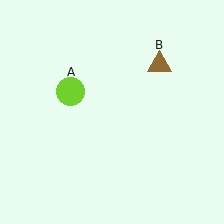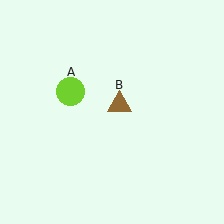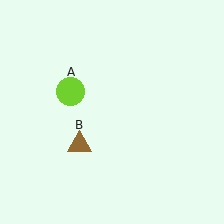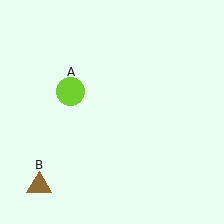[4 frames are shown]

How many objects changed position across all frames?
1 object changed position: brown triangle (object B).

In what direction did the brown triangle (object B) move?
The brown triangle (object B) moved down and to the left.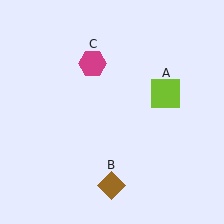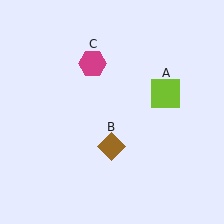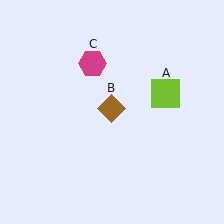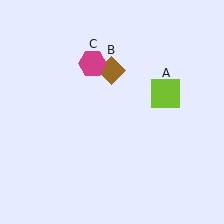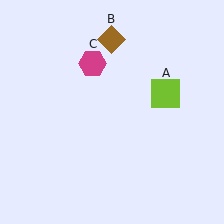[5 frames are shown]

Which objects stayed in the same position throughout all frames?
Lime square (object A) and magenta hexagon (object C) remained stationary.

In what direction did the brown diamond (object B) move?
The brown diamond (object B) moved up.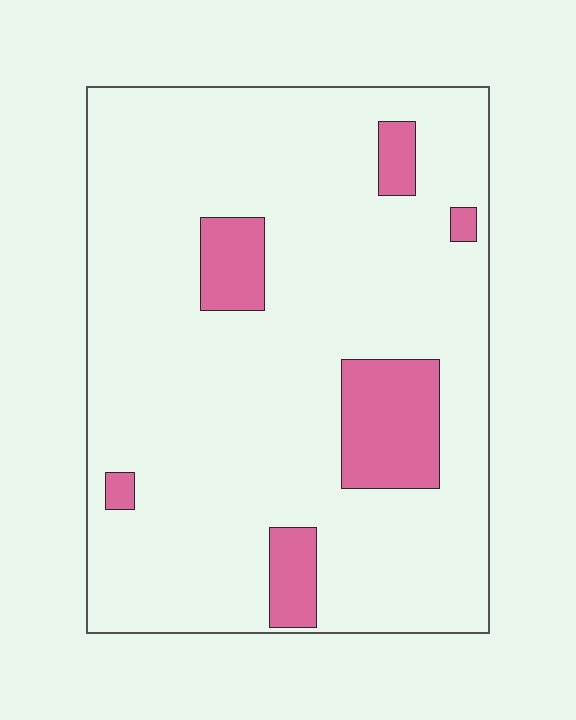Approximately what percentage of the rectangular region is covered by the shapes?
Approximately 15%.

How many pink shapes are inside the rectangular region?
6.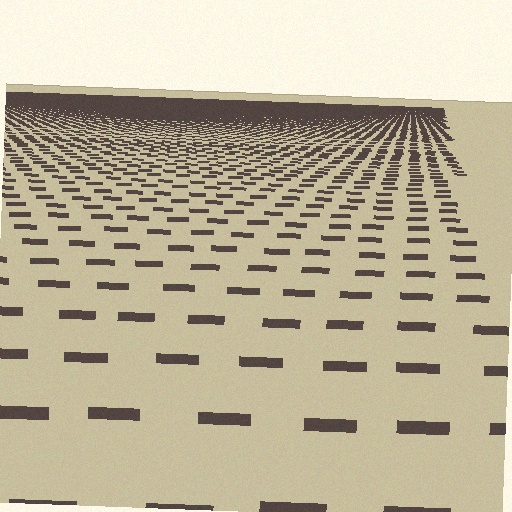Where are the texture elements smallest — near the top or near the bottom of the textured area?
Near the top.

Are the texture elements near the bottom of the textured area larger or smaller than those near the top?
Larger. Near the bottom, elements are closer to the viewer and appear at a bigger on-screen size.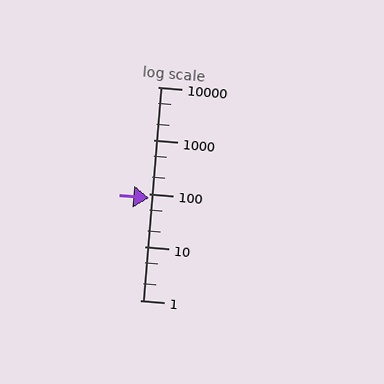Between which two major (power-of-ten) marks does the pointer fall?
The pointer is between 10 and 100.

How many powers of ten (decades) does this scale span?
The scale spans 4 decades, from 1 to 10000.